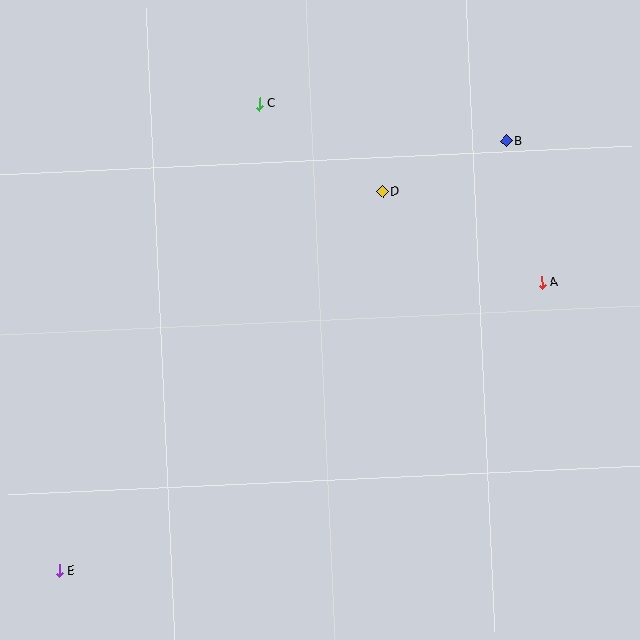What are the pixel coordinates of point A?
Point A is at (542, 282).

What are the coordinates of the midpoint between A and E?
The midpoint between A and E is at (300, 427).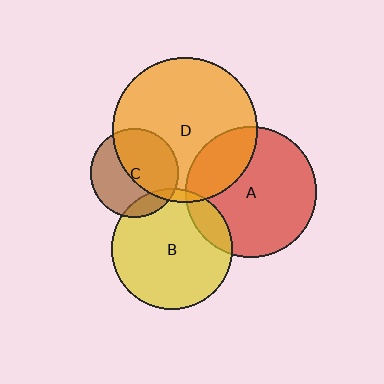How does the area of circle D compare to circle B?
Approximately 1.4 times.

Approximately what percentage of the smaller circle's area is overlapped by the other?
Approximately 15%.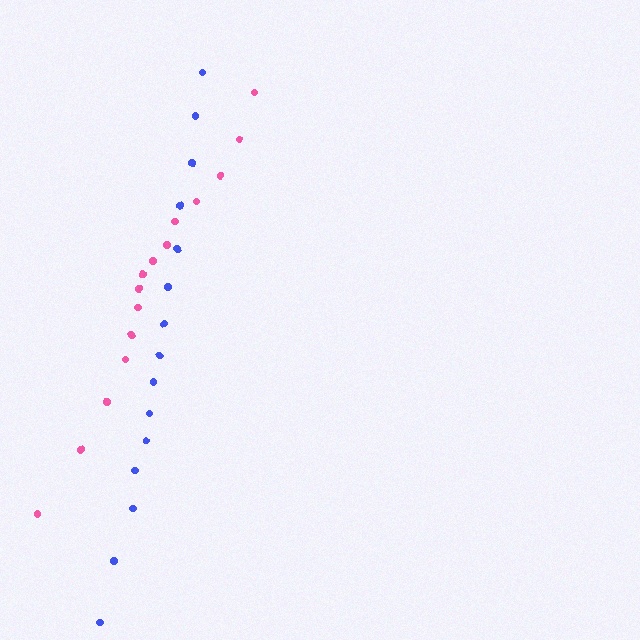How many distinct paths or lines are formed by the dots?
There are 2 distinct paths.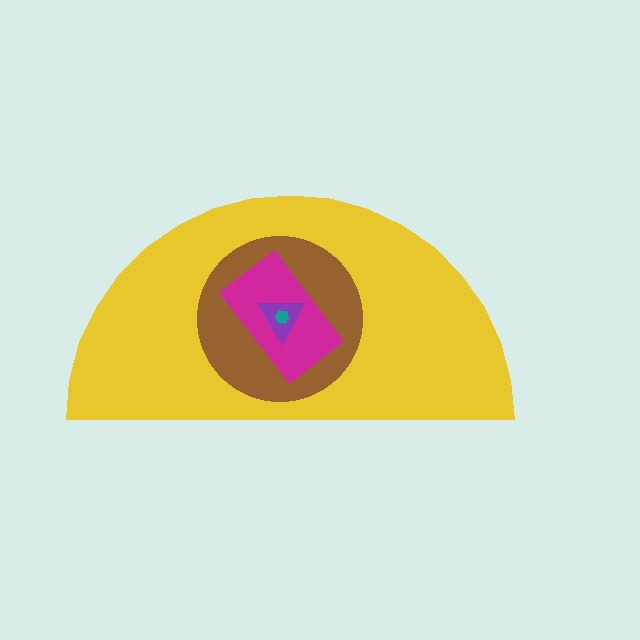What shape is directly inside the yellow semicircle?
The brown circle.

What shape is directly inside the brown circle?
The magenta rectangle.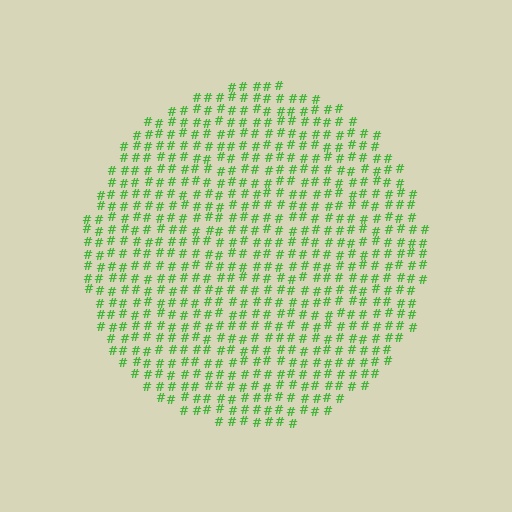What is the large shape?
The large shape is a circle.